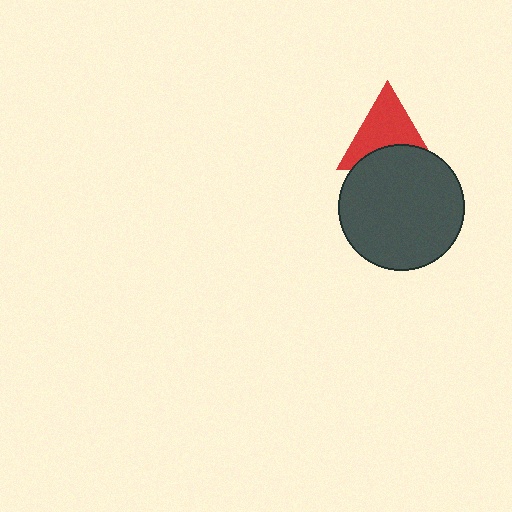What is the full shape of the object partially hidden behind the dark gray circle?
The partially hidden object is a red triangle.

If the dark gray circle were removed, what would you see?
You would see the complete red triangle.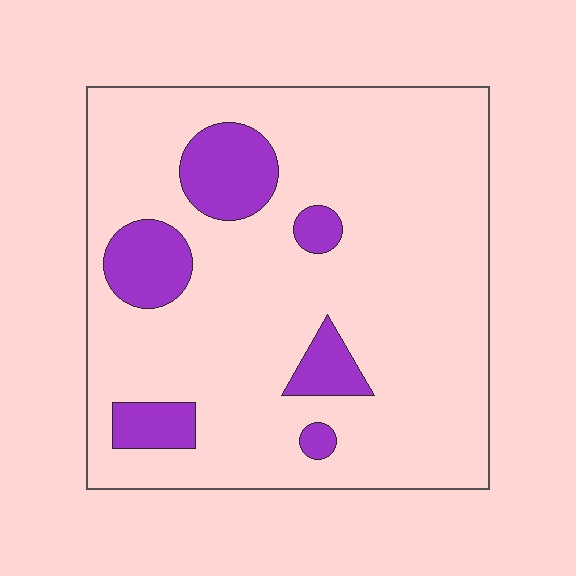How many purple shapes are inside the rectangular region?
6.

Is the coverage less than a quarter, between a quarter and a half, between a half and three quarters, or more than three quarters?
Less than a quarter.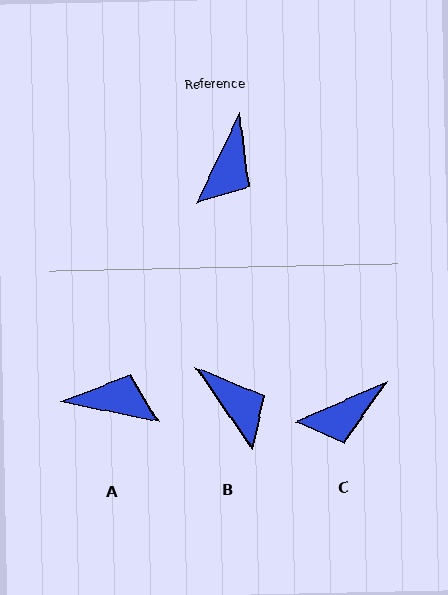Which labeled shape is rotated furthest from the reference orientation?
A, about 104 degrees away.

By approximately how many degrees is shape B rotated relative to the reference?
Approximately 60 degrees counter-clockwise.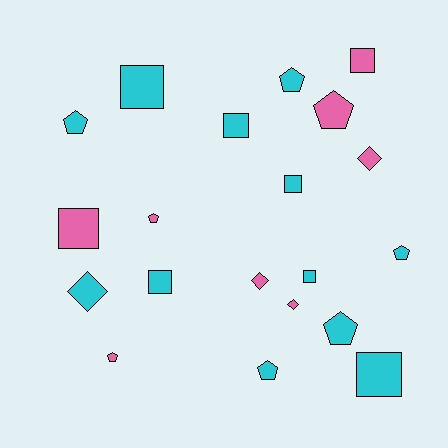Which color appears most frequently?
Cyan, with 12 objects.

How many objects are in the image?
There are 20 objects.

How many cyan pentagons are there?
There are 5 cyan pentagons.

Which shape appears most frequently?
Square, with 8 objects.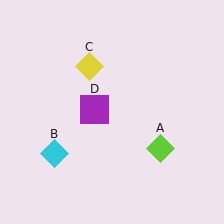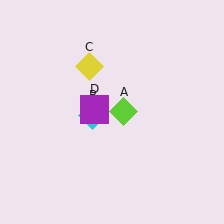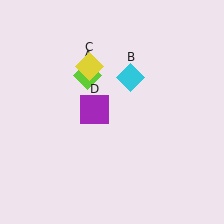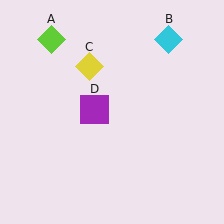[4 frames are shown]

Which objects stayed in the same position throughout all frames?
Yellow diamond (object C) and purple square (object D) remained stationary.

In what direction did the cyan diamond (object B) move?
The cyan diamond (object B) moved up and to the right.